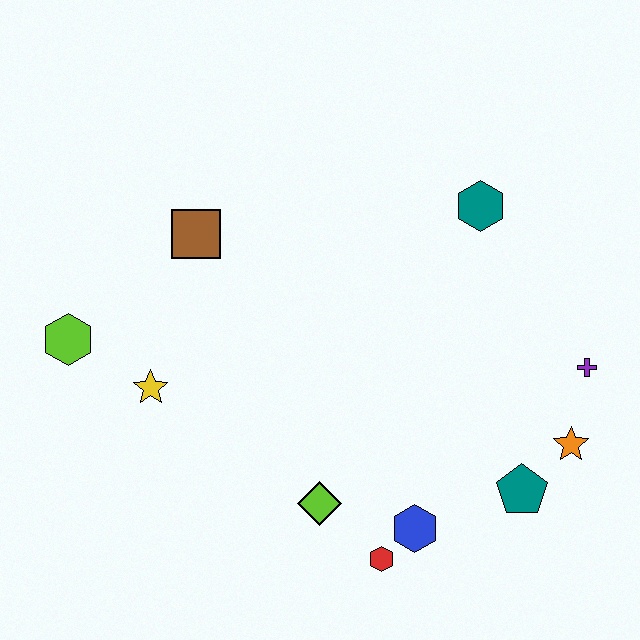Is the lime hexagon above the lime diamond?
Yes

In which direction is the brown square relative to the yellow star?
The brown square is above the yellow star.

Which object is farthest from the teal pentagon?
The lime hexagon is farthest from the teal pentagon.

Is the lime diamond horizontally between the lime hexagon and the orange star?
Yes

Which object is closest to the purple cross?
The orange star is closest to the purple cross.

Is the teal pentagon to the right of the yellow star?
Yes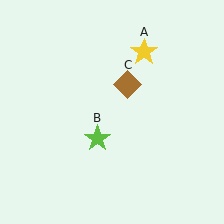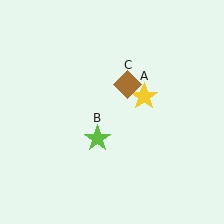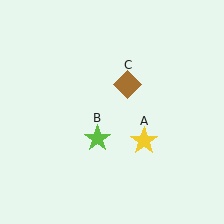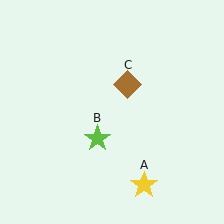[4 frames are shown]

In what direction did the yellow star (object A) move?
The yellow star (object A) moved down.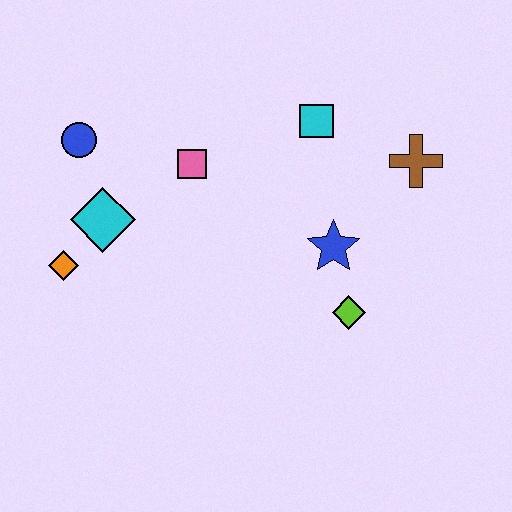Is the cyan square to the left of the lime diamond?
Yes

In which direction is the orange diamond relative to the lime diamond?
The orange diamond is to the left of the lime diamond.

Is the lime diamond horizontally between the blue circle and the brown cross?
Yes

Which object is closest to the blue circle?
The cyan diamond is closest to the blue circle.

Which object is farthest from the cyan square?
The orange diamond is farthest from the cyan square.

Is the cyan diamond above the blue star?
Yes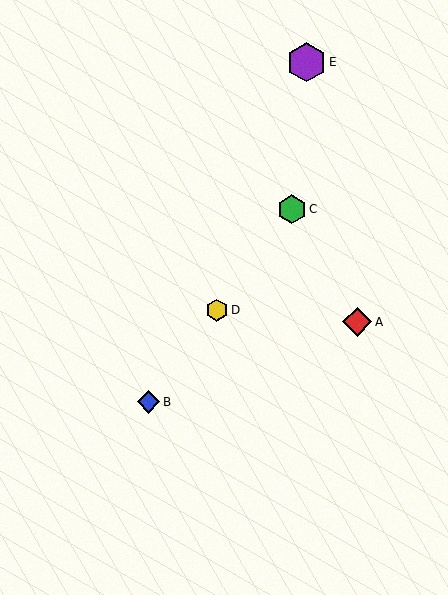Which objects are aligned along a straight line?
Objects B, C, D are aligned along a straight line.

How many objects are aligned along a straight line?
3 objects (B, C, D) are aligned along a straight line.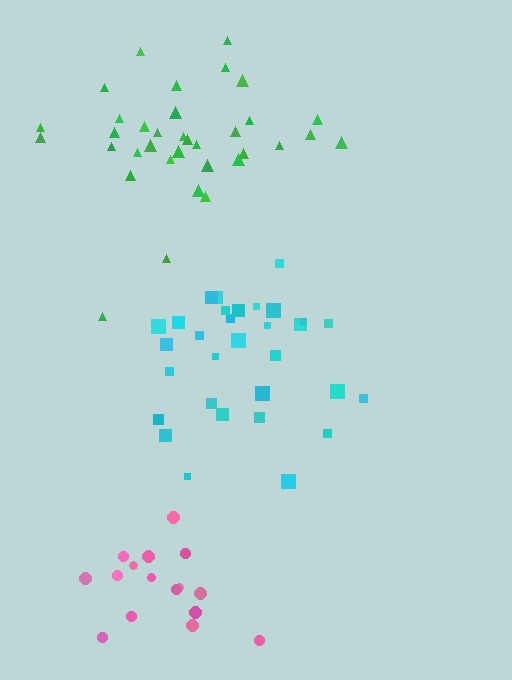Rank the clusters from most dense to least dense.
pink, cyan, green.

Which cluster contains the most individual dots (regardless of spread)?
Green (35).